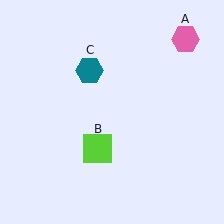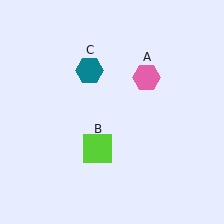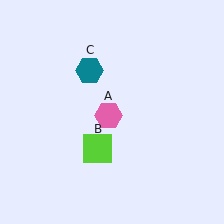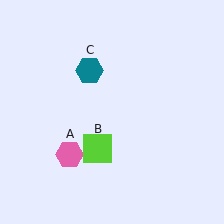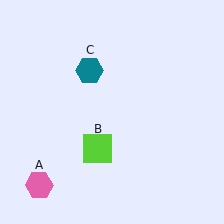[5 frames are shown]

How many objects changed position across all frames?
1 object changed position: pink hexagon (object A).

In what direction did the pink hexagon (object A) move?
The pink hexagon (object A) moved down and to the left.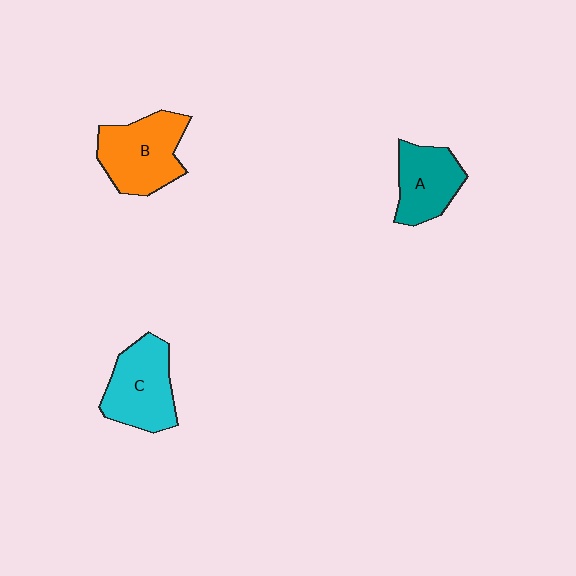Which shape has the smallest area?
Shape A (teal).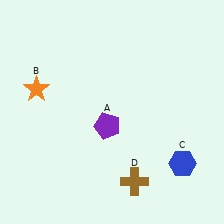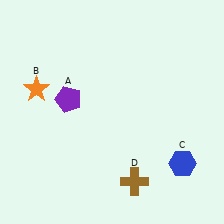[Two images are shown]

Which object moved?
The purple pentagon (A) moved left.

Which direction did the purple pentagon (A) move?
The purple pentagon (A) moved left.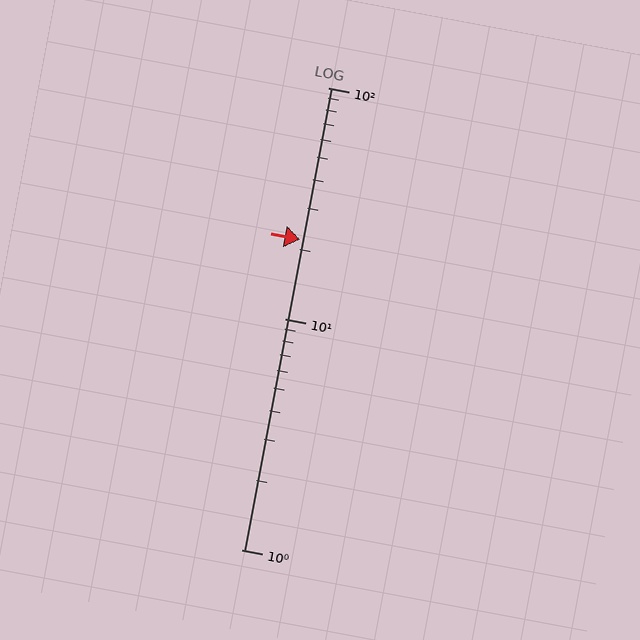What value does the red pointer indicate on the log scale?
The pointer indicates approximately 22.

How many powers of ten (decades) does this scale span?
The scale spans 2 decades, from 1 to 100.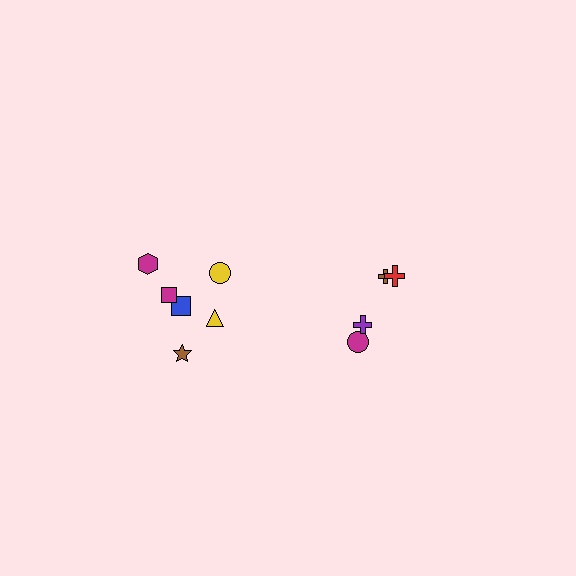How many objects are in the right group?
There are 4 objects.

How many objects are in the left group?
There are 6 objects.